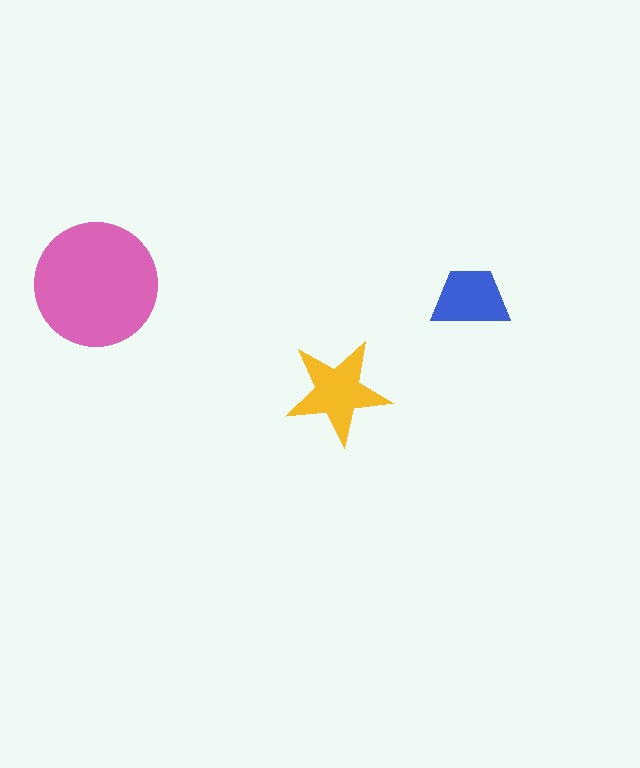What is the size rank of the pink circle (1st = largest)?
1st.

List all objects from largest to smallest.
The pink circle, the yellow star, the blue trapezoid.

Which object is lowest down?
The yellow star is bottommost.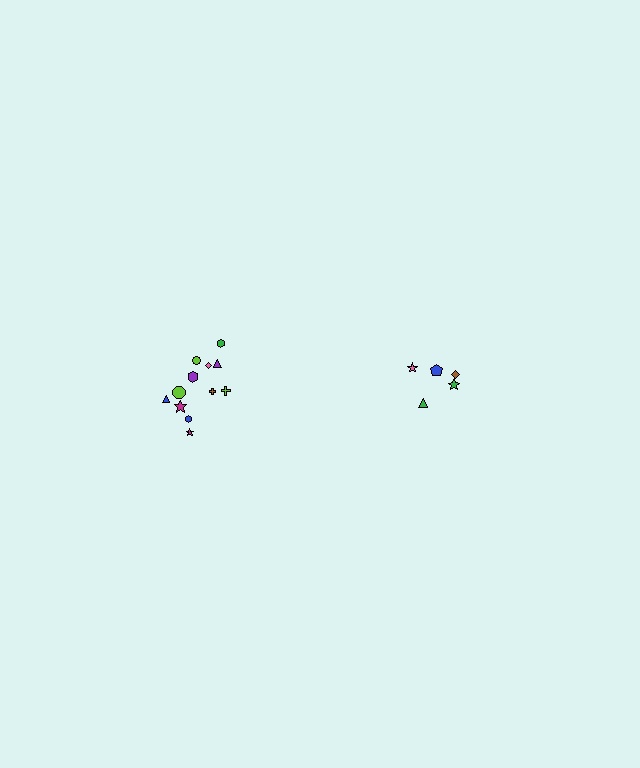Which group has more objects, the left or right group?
The left group.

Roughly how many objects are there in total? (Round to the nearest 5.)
Roughly 15 objects in total.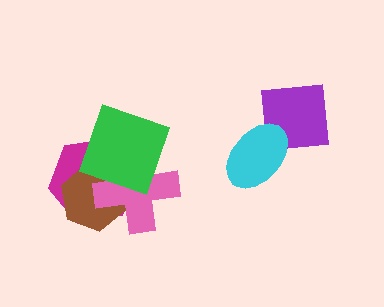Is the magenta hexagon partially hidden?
Yes, it is partially covered by another shape.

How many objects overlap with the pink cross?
3 objects overlap with the pink cross.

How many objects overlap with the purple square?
1 object overlaps with the purple square.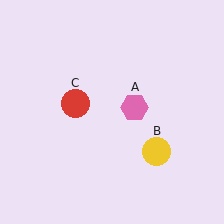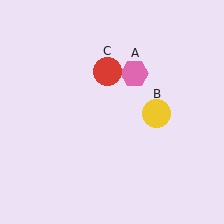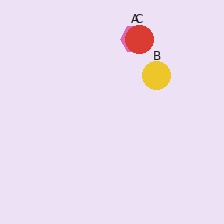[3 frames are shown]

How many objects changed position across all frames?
3 objects changed position: pink hexagon (object A), yellow circle (object B), red circle (object C).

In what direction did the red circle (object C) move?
The red circle (object C) moved up and to the right.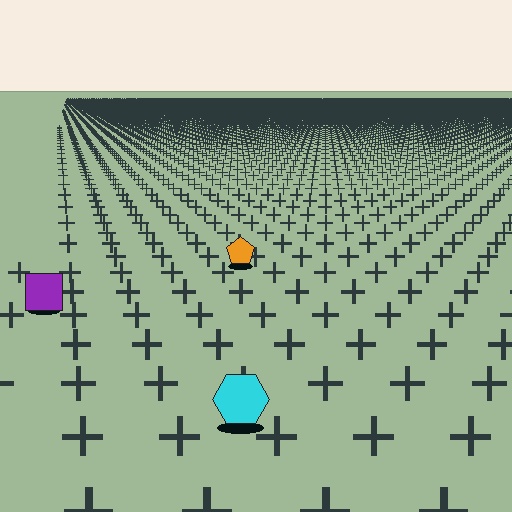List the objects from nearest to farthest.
From nearest to farthest: the cyan hexagon, the purple square, the orange pentagon.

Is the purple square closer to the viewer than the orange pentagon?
Yes. The purple square is closer — you can tell from the texture gradient: the ground texture is coarser near it.